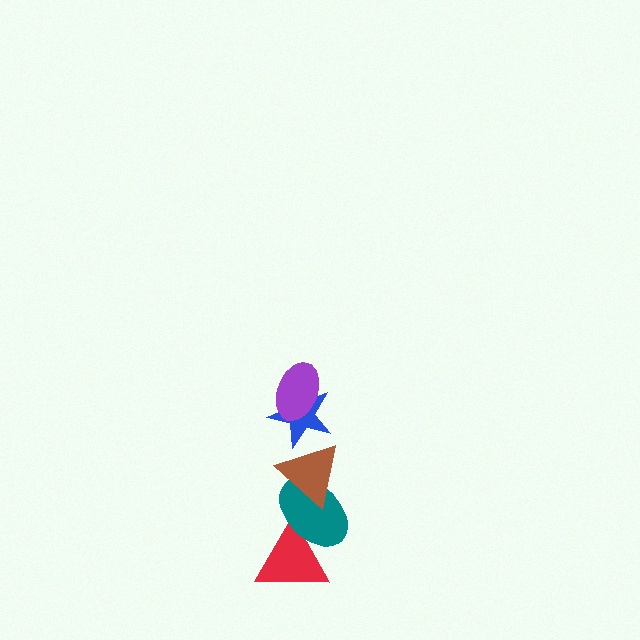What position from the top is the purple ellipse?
The purple ellipse is 1st from the top.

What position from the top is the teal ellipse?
The teal ellipse is 4th from the top.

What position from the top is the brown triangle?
The brown triangle is 3rd from the top.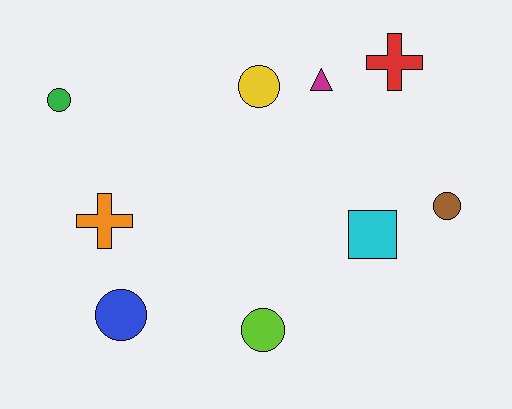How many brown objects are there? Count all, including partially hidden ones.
There is 1 brown object.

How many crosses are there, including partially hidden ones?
There are 2 crosses.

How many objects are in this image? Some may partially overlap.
There are 9 objects.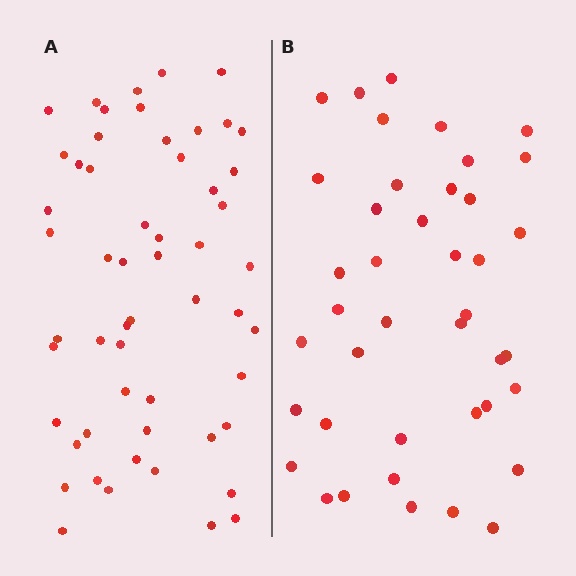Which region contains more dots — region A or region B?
Region A (the left region) has more dots.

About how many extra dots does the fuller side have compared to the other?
Region A has approximately 15 more dots than region B.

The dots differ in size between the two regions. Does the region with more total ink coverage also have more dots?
No. Region B has more total ink coverage because its dots are larger, but region A actually contains more individual dots. Total area can be misleading — the number of items is what matters here.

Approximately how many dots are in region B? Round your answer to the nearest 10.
About 40 dots. (The exact count is 41, which rounds to 40.)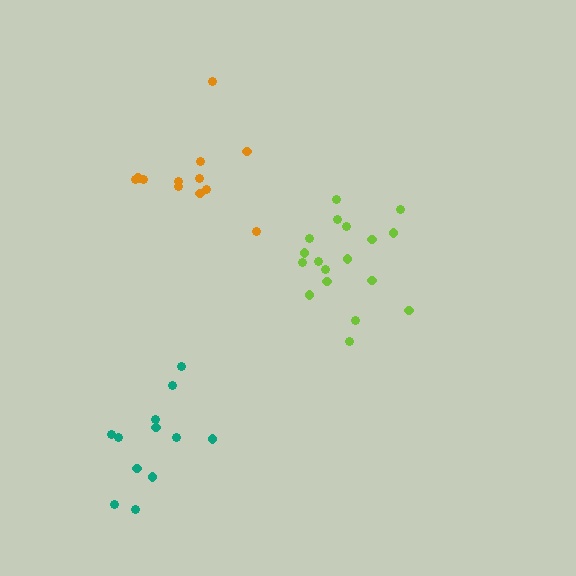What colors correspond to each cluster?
The clusters are colored: lime, teal, orange.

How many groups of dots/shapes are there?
There are 3 groups.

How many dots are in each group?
Group 1: 18 dots, Group 2: 12 dots, Group 3: 12 dots (42 total).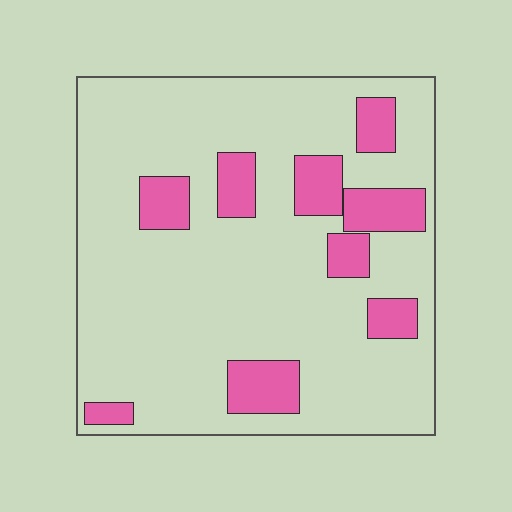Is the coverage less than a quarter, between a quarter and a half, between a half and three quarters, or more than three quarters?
Less than a quarter.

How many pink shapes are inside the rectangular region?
9.